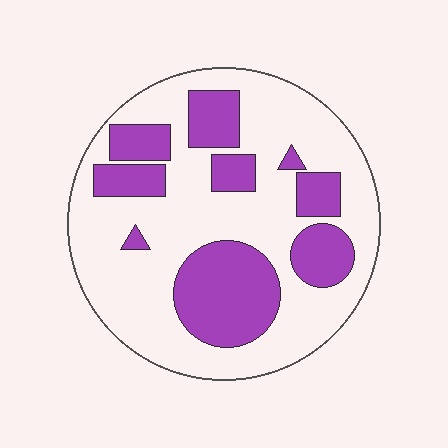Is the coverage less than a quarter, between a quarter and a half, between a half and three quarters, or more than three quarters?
Between a quarter and a half.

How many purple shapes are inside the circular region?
9.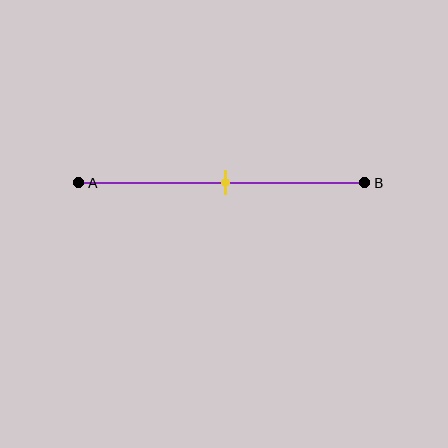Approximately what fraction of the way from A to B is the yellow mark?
The yellow mark is approximately 50% of the way from A to B.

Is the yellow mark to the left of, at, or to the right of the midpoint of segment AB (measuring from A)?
The yellow mark is approximately at the midpoint of segment AB.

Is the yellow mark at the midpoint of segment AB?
Yes, the mark is approximately at the midpoint.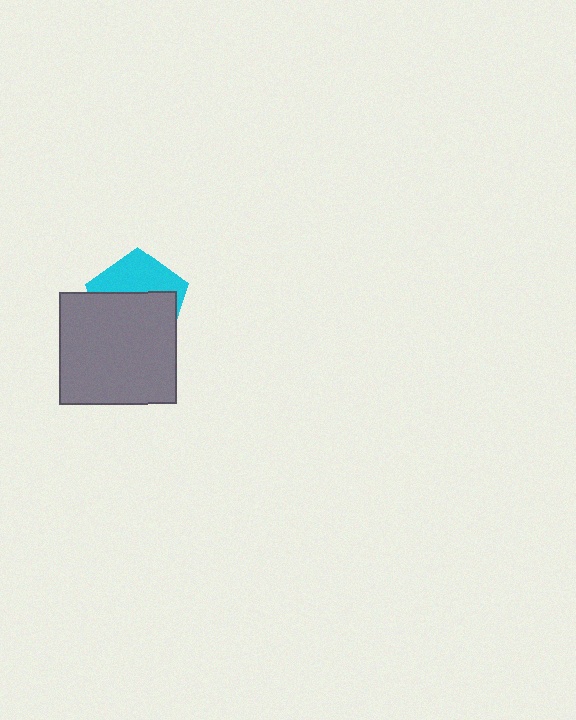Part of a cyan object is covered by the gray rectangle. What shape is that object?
It is a pentagon.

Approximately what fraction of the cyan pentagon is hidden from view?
Roughly 60% of the cyan pentagon is hidden behind the gray rectangle.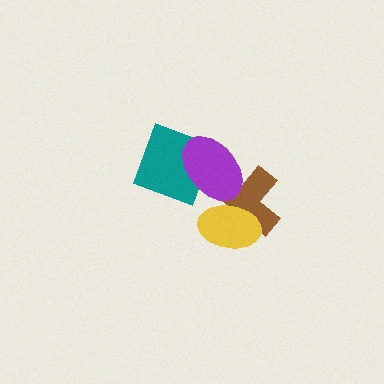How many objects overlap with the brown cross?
2 objects overlap with the brown cross.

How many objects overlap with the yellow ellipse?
2 objects overlap with the yellow ellipse.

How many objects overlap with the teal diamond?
1 object overlaps with the teal diamond.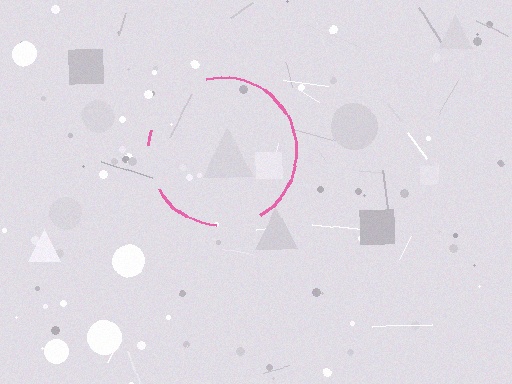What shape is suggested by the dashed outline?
The dashed outline suggests a circle.